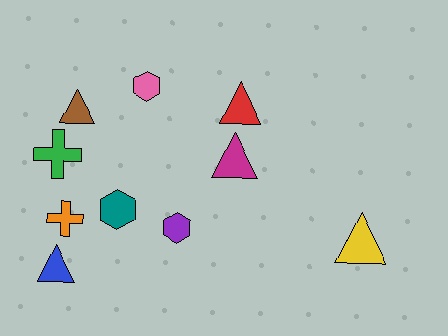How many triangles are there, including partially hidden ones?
There are 5 triangles.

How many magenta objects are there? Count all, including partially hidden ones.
There is 1 magenta object.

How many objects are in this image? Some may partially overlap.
There are 10 objects.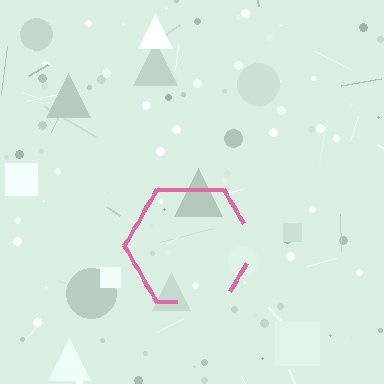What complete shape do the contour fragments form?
The contour fragments form a hexagon.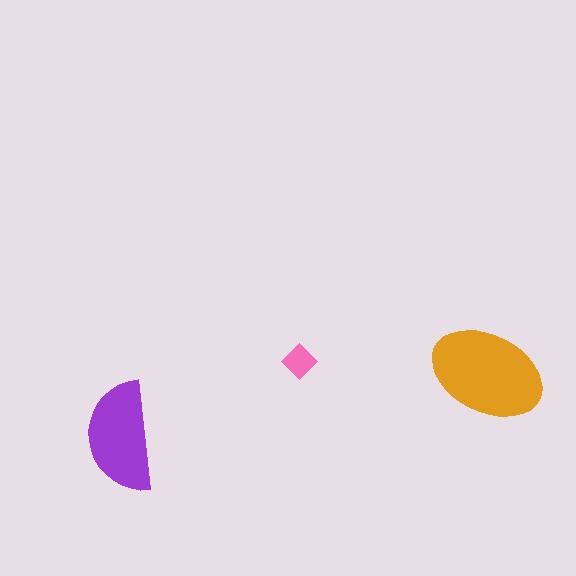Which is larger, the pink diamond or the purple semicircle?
The purple semicircle.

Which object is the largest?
The orange ellipse.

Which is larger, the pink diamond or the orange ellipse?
The orange ellipse.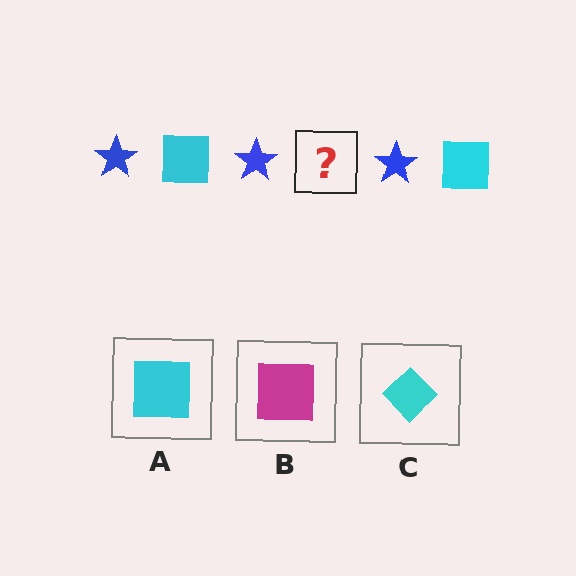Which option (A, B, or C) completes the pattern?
A.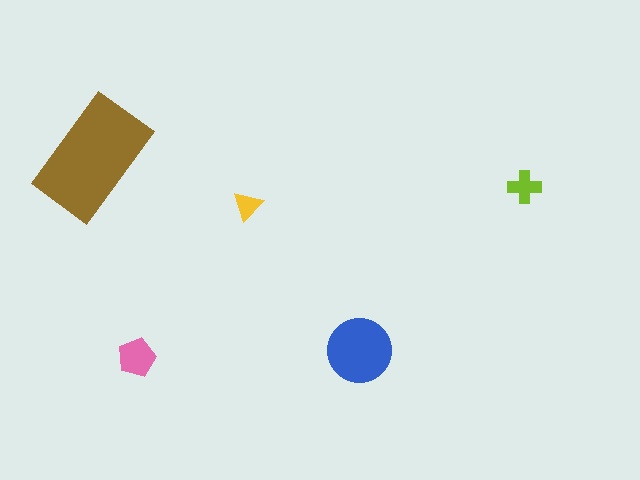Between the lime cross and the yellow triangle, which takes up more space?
The lime cross.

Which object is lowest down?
The pink pentagon is bottommost.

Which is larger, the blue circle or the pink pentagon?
The blue circle.